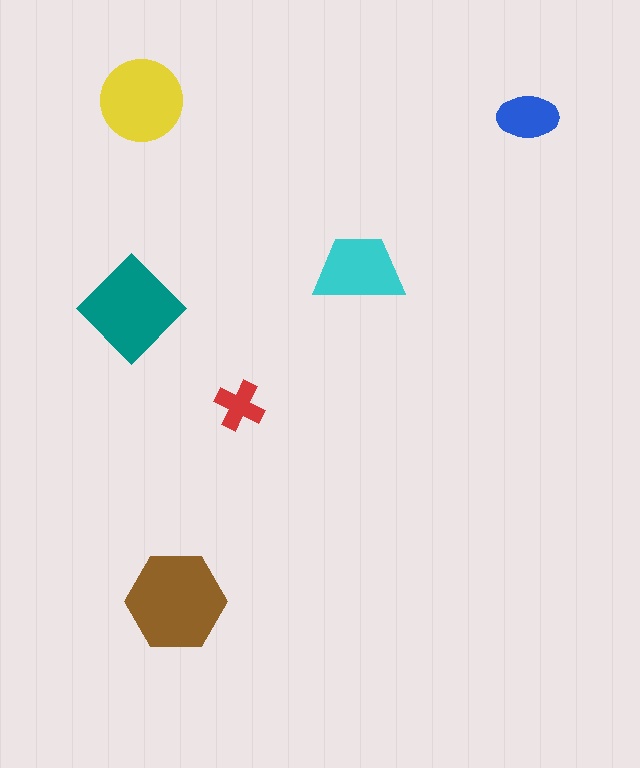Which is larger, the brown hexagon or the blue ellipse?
The brown hexagon.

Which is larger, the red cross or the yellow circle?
The yellow circle.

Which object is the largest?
The brown hexagon.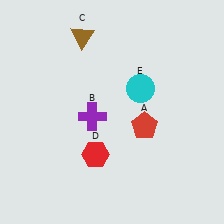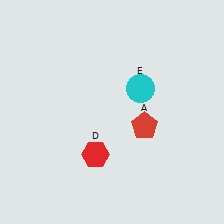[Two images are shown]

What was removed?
The brown triangle (C), the purple cross (B) were removed in Image 2.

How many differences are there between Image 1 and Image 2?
There are 2 differences between the two images.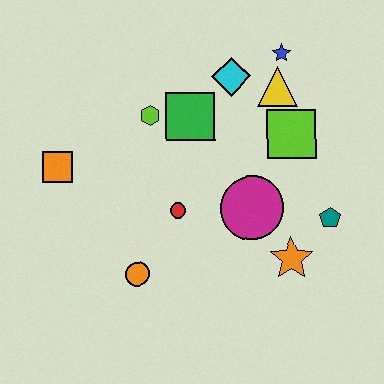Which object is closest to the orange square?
The lime hexagon is closest to the orange square.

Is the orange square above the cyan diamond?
No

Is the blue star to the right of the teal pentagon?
No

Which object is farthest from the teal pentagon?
The orange square is farthest from the teal pentagon.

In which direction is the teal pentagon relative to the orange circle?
The teal pentagon is to the right of the orange circle.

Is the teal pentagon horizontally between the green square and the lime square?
No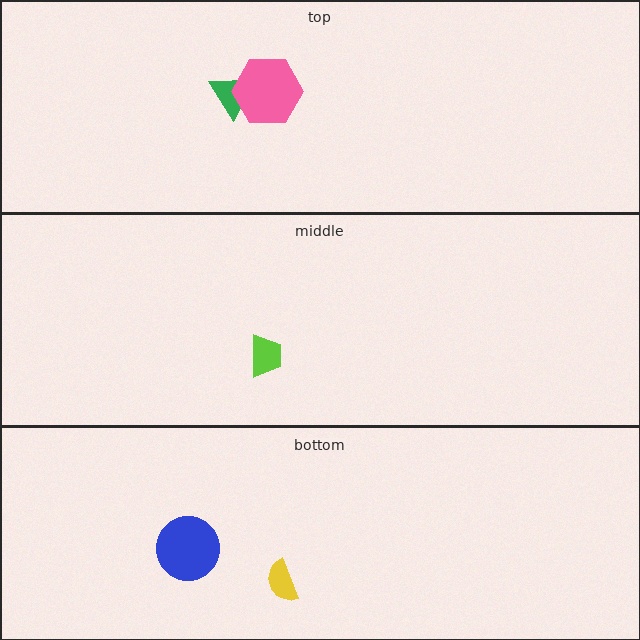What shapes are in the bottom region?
The yellow semicircle, the blue circle.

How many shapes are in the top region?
2.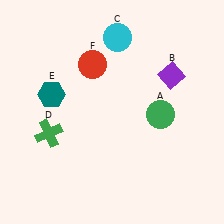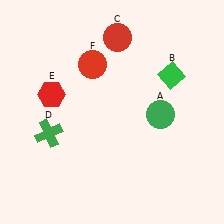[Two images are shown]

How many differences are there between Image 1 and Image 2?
There are 3 differences between the two images.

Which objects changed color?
B changed from purple to green. C changed from cyan to red. E changed from teal to red.